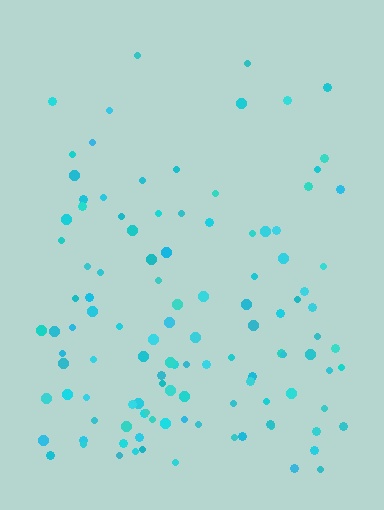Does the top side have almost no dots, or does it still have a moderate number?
Still a moderate number, just noticeably fewer than the bottom.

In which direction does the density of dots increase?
From top to bottom, with the bottom side densest.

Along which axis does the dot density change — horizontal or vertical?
Vertical.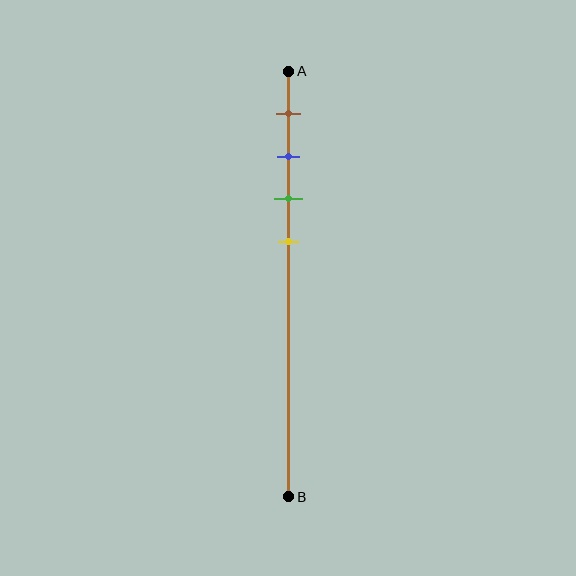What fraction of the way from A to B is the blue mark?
The blue mark is approximately 20% (0.2) of the way from A to B.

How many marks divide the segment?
There are 4 marks dividing the segment.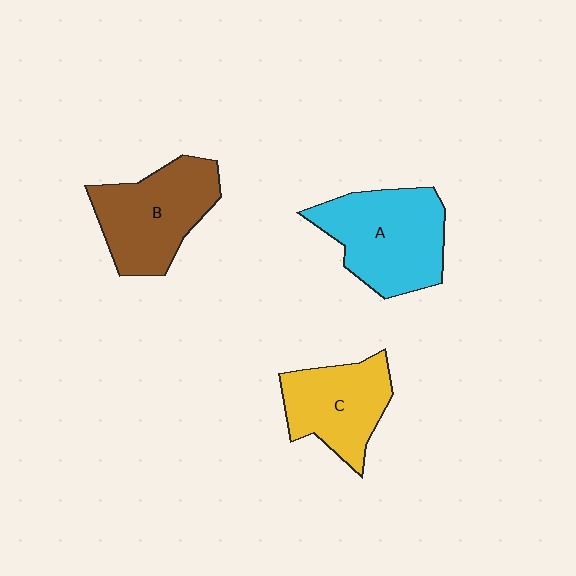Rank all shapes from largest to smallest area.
From largest to smallest: A (cyan), B (brown), C (yellow).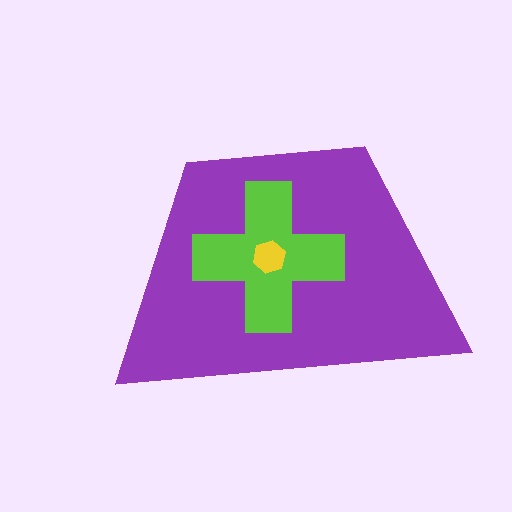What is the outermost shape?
The purple trapezoid.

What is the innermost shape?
The yellow hexagon.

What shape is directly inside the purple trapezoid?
The lime cross.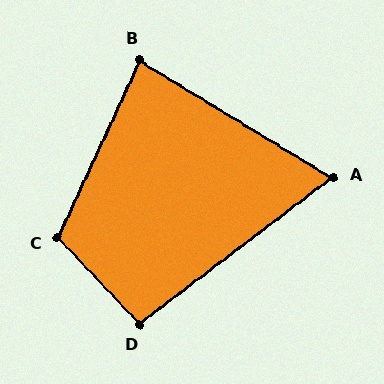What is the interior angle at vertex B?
Approximately 84 degrees (acute).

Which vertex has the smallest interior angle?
A, at approximately 68 degrees.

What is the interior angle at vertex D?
Approximately 96 degrees (obtuse).